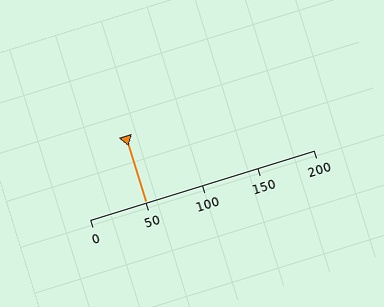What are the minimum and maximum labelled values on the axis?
The axis runs from 0 to 200.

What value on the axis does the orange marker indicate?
The marker indicates approximately 50.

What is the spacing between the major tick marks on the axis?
The major ticks are spaced 50 apart.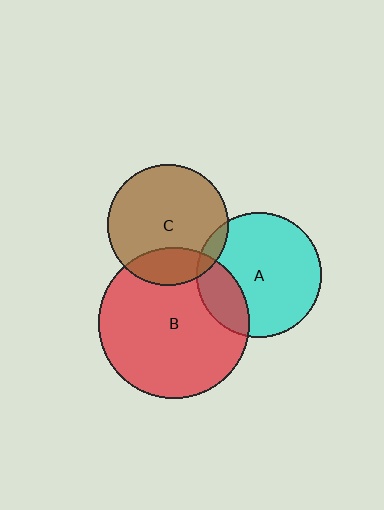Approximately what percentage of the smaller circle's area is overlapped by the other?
Approximately 20%.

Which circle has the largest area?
Circle B (red).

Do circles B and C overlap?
Yes.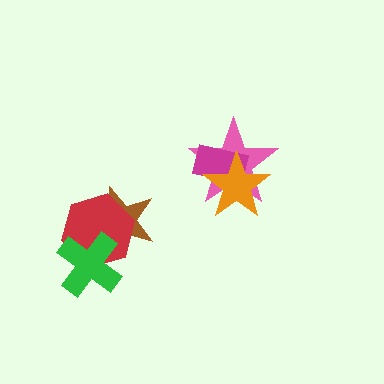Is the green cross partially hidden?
No, no other shape covers it.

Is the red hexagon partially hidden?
Yes, it is partially covered by another shape.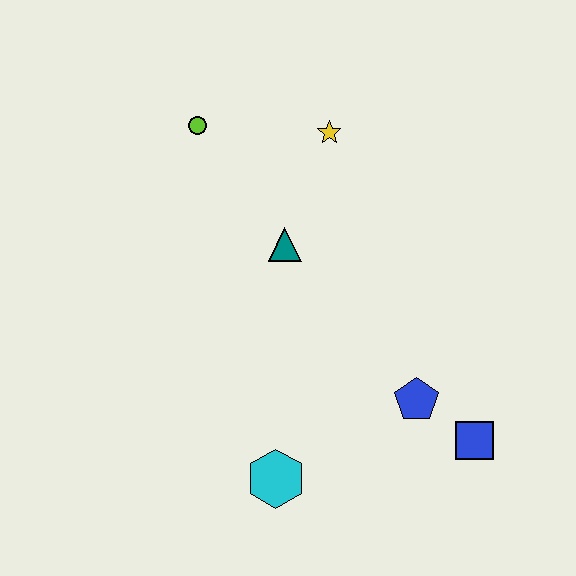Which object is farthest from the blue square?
The lime circle is farthest from the blue square.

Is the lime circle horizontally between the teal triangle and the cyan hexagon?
No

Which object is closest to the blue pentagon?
The blue square is closest to the blue pentagon.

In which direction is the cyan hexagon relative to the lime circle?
The cyan hexagon is below the lime circle.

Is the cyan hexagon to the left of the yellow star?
Yes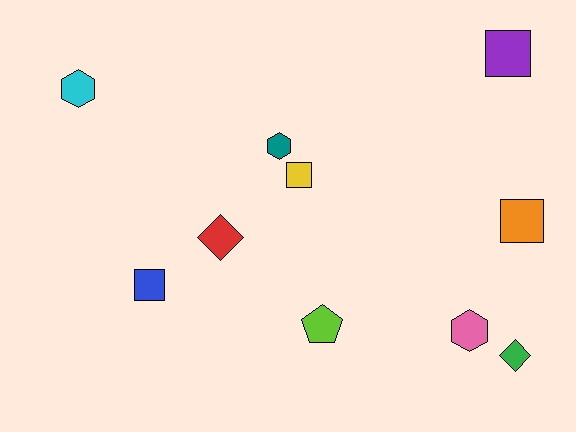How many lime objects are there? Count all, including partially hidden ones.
There is 1 lime object.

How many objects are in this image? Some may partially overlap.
There are 10 objects.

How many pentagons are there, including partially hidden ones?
There is 1 pentagon.